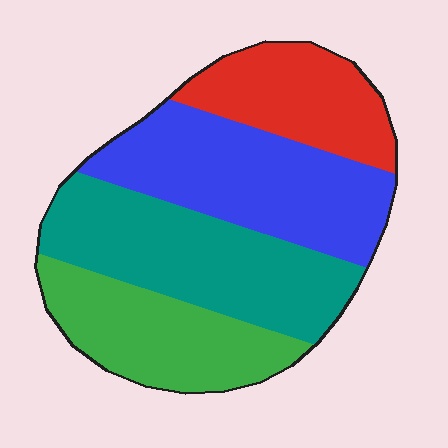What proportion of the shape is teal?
Teal covers roughly 30% of the shape.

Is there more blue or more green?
Blue.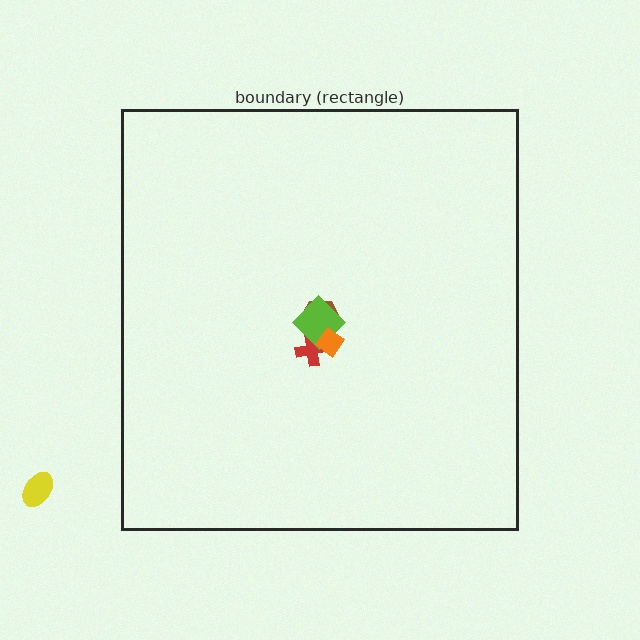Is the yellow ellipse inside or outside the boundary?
Outside.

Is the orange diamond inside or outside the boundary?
Inside.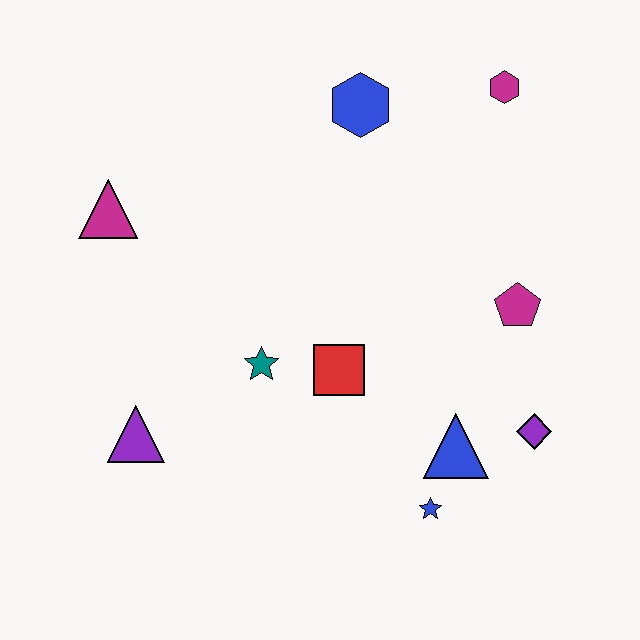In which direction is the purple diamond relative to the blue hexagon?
The purple diamond is below the blue hexagon.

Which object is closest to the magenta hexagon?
The blue hexagon is closest to the magenta hexagon.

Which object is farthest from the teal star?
The magenta hexagon is farthest from the teal star.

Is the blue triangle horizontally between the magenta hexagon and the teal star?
Yes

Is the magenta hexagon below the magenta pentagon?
No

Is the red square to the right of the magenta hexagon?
No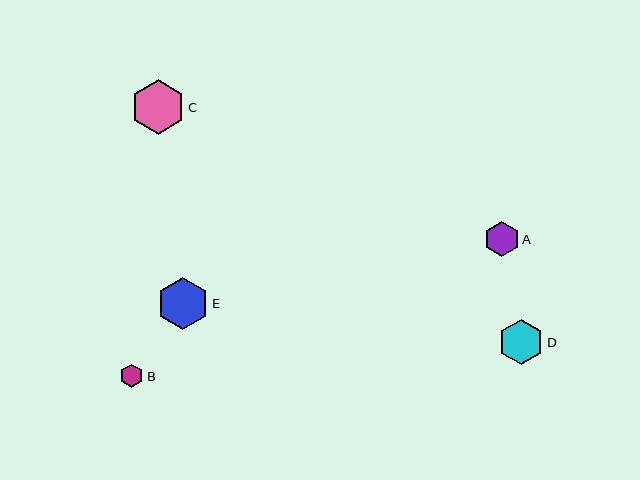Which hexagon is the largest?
Hexagon C is the largest with a size of approximately 54 pixels.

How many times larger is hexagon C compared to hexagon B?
Hexagon C is approximately 2.3 times the size of hexagon B.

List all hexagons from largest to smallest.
From largest to smallest: C, E, D, A, B.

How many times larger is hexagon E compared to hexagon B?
Hexagon E is approximately 2.2 times the size of hexagon B.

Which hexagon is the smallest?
Hexagon B is the smallest with a size of approximately 24 pixels.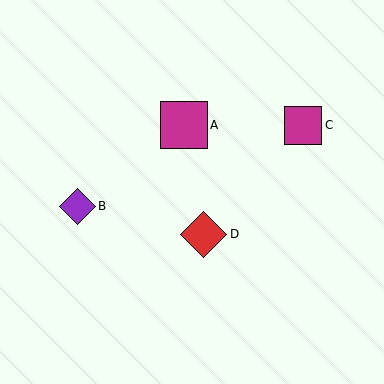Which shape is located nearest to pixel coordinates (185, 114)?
The magenta square (labeled A) at (184, 125) is nearest to that location.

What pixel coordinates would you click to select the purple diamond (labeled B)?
Click at (77, 206) to select the purple diamond B.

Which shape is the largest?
The magenta square (labeled A) is the largest.